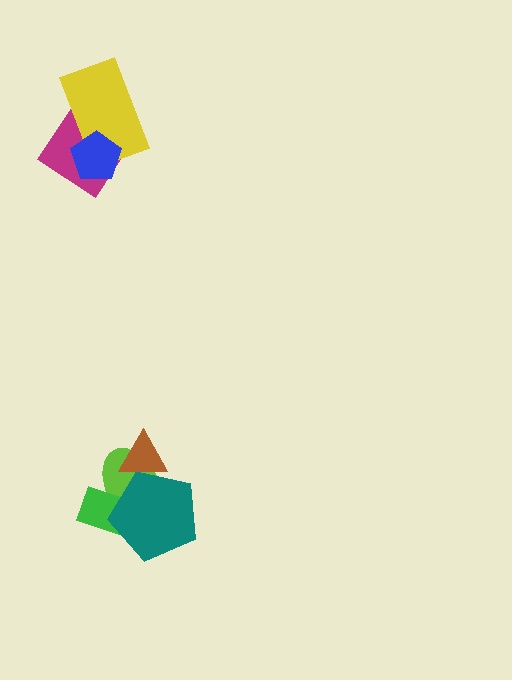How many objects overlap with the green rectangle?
2 objects overlap with the green rectangle.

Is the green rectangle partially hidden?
Yes, it is partially covered by another shape.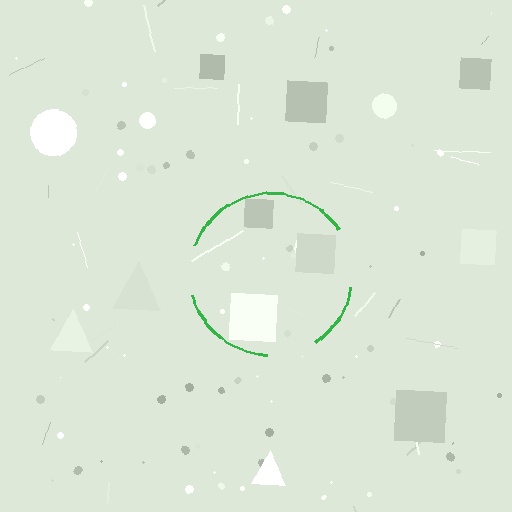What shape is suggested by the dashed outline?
The dashed outline suggests a circle.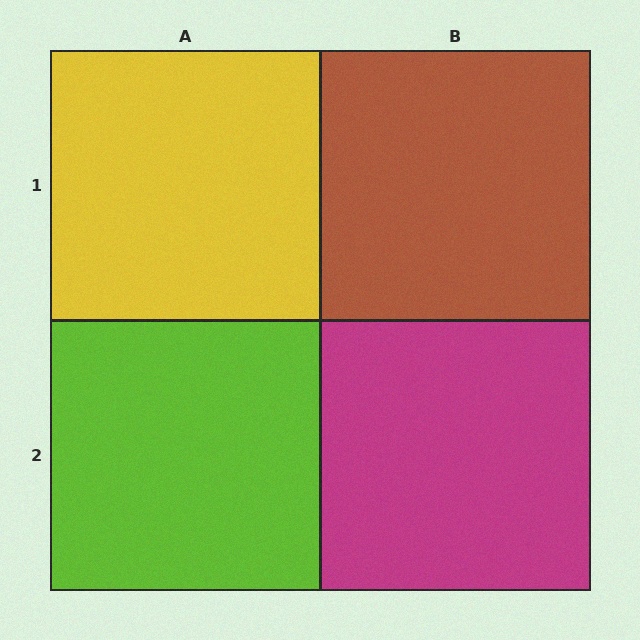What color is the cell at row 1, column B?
Brown.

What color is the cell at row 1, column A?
Yellow.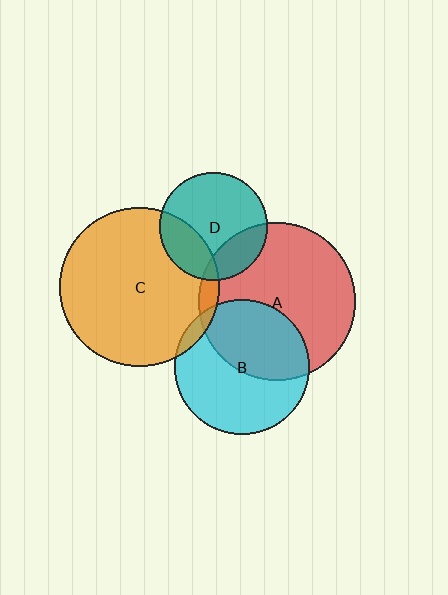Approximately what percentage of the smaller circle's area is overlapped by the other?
Approximately 20%.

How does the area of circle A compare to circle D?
Approximately 2.1 times.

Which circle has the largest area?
Circle C (orange).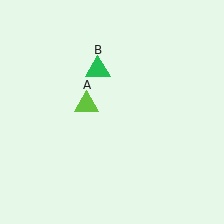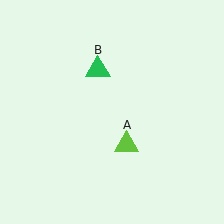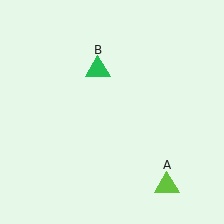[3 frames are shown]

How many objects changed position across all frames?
1 object changed position: lime triangle (object A).